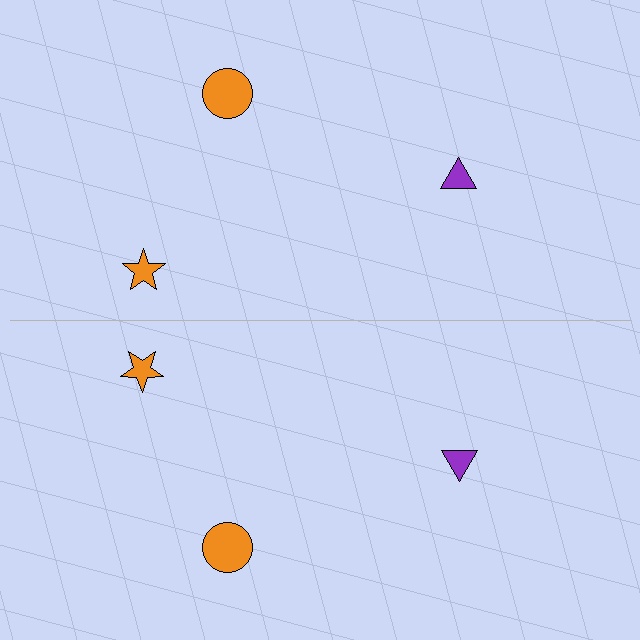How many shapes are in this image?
There are 6 shapes in this image.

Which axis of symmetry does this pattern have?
The pattern has a horizontal axis of symmetry running through the center of the image.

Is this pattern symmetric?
Yes, this pattern has bilateral (reflection) symmetry.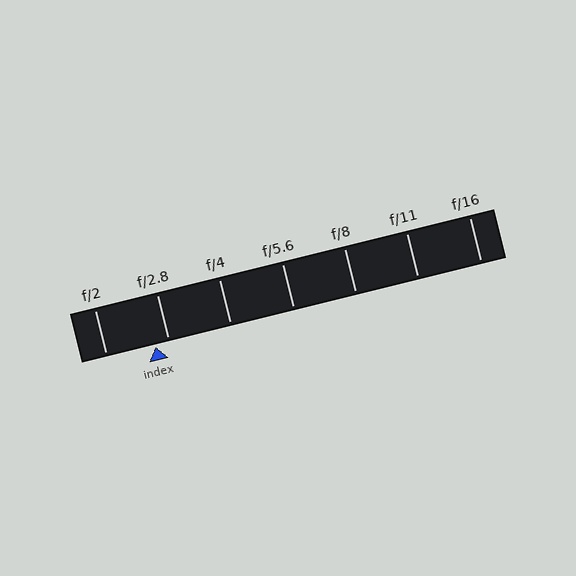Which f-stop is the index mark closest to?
The index mark is closest to f/2.8.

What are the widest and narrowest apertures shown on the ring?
The widest aperture shown is f/2 and the narrowest is f/16.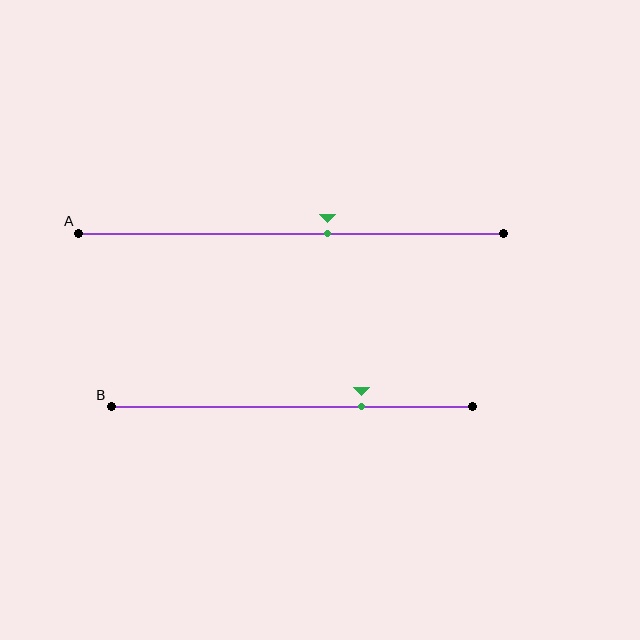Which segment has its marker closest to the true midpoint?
Segment A has its marker closest to the true midpoint.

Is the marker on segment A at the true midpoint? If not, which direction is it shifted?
No, the marker on segment A is shifted to the right by about 9% of the segment length.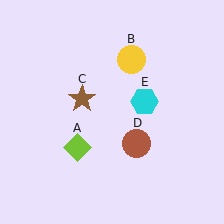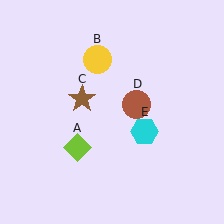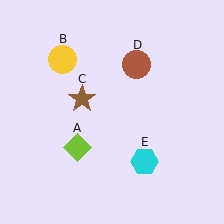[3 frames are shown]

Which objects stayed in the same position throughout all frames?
Lime diamond (object A) and brown star (object C) remained stationary.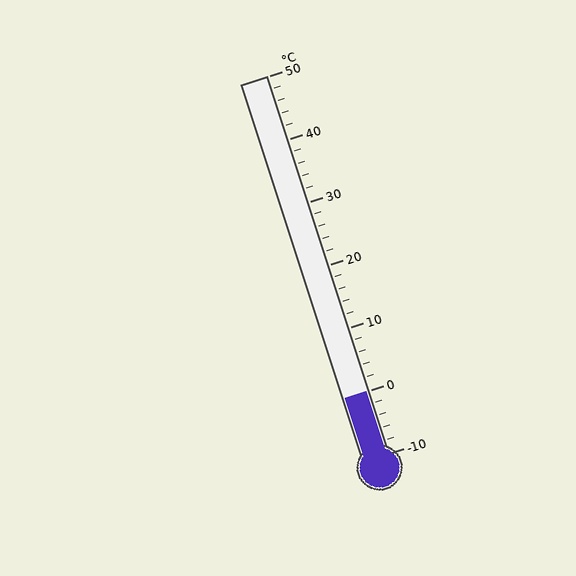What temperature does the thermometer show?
The thermometer shows approximately 0°C.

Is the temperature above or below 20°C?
The temperature is below 20°C.